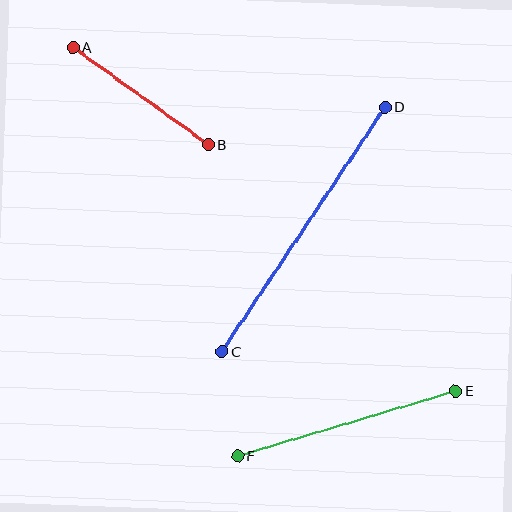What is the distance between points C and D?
The distance is approximately 294 pixels.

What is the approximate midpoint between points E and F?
The midpoint is at approximately (347, 423) pixels.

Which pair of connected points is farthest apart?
Points C and D are farthest apart.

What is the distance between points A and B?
The distance is approximately 167 pixels.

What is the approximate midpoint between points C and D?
The midpoint is at approximately (304, 229) pixels.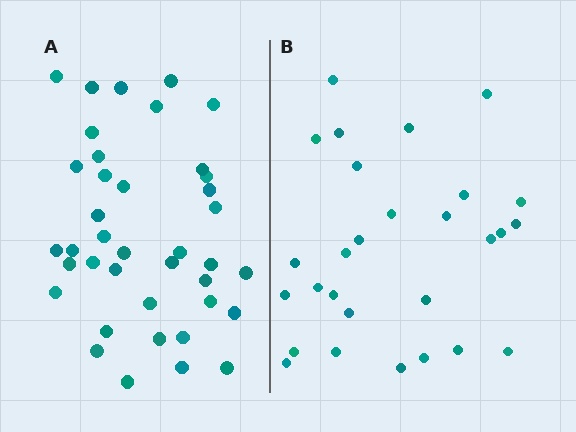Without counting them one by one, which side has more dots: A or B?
Region A (the left region) has more dots.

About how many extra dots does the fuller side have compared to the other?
Region A has roughly 12 or so more dots than region B.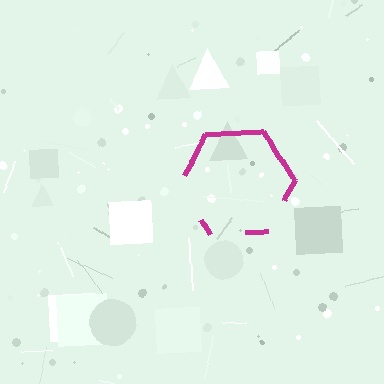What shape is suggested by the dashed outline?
The dashed outline suggests a hexagon.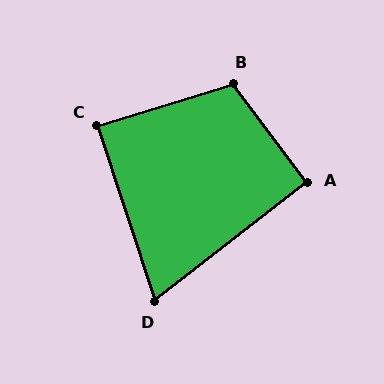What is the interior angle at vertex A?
Approximately 91 degrees (approximately right).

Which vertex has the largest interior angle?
B, at approximately 110 degrees.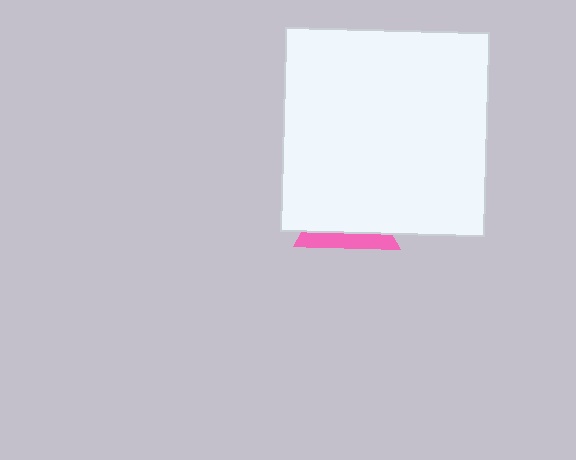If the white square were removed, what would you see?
You would see the complete pink triangle.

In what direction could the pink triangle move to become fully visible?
The pink triangle could move down. That would shift it out from behind the white square entirely.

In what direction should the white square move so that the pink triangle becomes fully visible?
The white square should move up. That is the shortest direction to clear the overlap and leave the pink triangle fully visible.